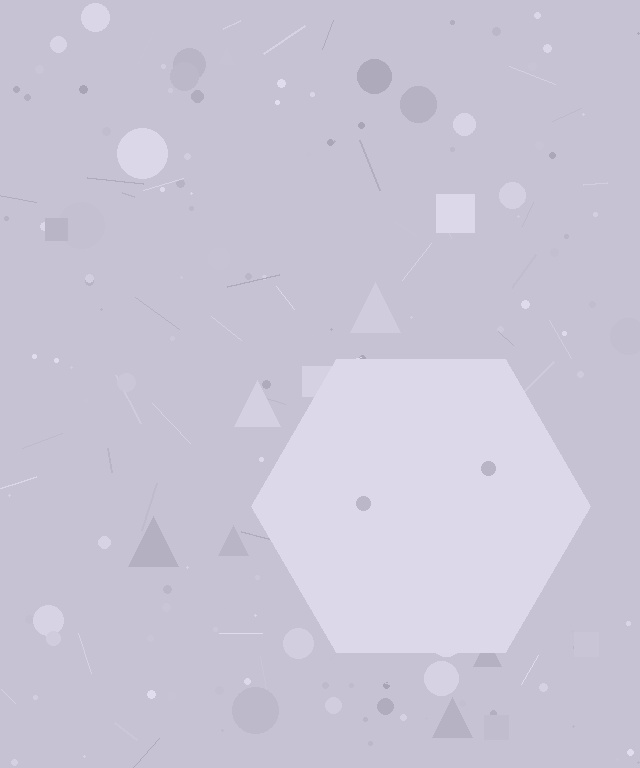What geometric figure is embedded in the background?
A hexagon is embedded in the background.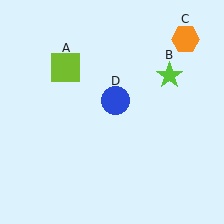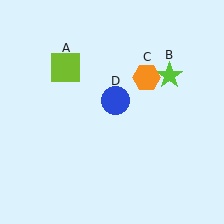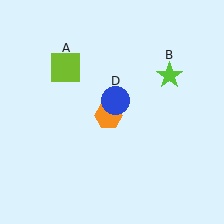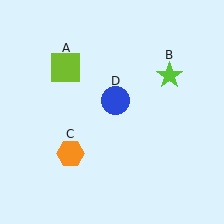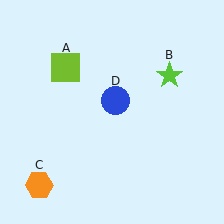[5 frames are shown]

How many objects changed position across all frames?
1 object changed position: orange hexagon (object C).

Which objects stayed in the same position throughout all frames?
Lime square (object A) and lime star (object B) and blue circle (object D) remained stationary.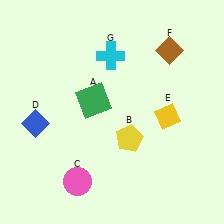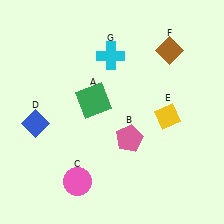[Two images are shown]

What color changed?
The pentagon (B) changed from yellow in Image 1 to pink in Image 2.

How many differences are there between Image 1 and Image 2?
There is 1 difference between the two images.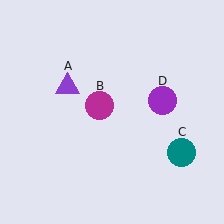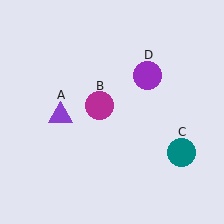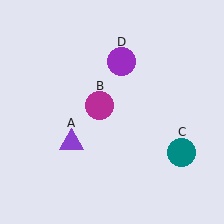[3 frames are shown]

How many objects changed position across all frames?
2 objects changed position: purple triangle (object A), purple circle (object D).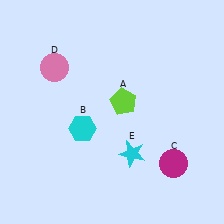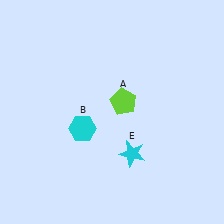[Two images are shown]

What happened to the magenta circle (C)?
The magenta circle (C) was removed in Image 2. It was in the bottom-right area of Image 1.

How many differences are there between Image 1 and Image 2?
There are 2 differences between the two images.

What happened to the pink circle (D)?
The pink circle (D) was removed in Image 2. It was in the top-left area of Image 1.